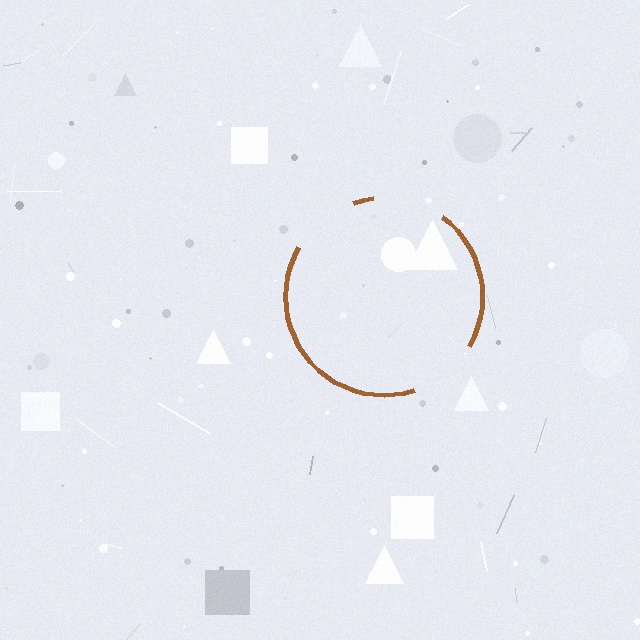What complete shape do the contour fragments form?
The contour fragments form a circle.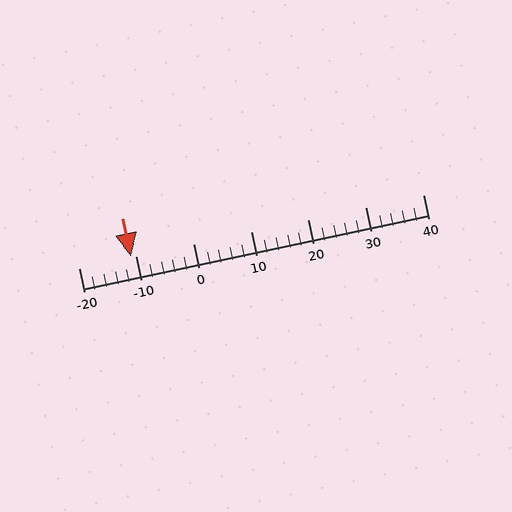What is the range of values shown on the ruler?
The ruler shows values from -20 to 40.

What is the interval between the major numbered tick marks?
The major tick marks are spaced 10 units apart.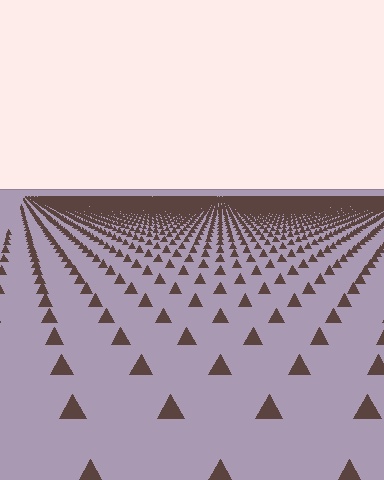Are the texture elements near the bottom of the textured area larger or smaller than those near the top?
Larger. Near the bottom, elements are closer to the viewer and appear at a bigger on-screen size.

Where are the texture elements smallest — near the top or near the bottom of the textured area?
Near the top.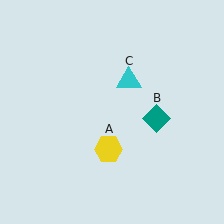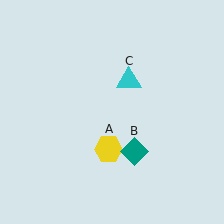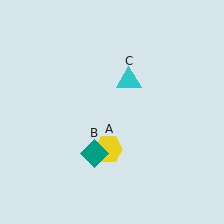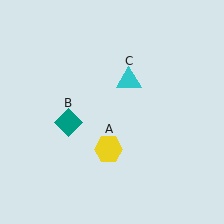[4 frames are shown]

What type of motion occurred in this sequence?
The teal diamond (object B) rotated clockwise around the center of the scene.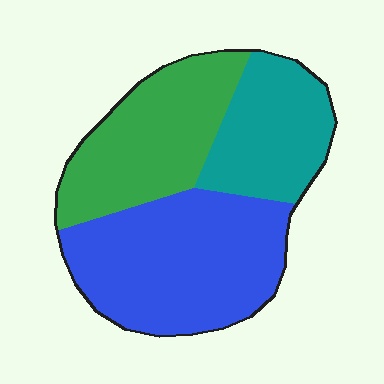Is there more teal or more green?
Green.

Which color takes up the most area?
Blue, at roughly 45%.